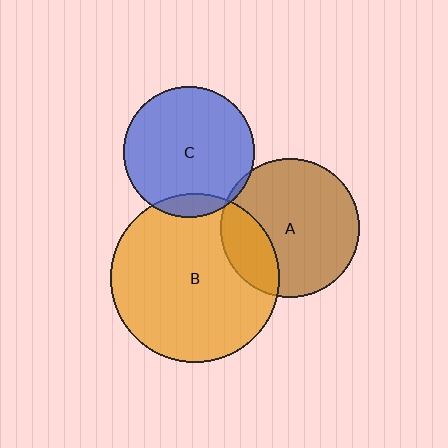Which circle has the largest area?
Circle B (orange).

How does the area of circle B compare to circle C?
Approximately 1.7 times.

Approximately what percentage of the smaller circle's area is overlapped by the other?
Approximately 5%.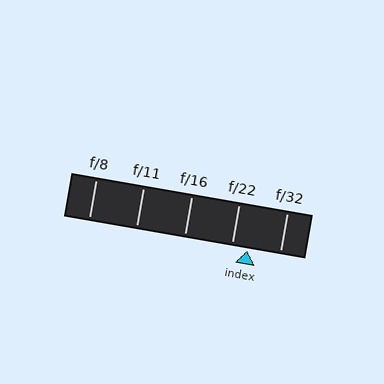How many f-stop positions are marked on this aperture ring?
There are 5 f-stop positions marked.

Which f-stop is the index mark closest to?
The index mark is closest to f/22.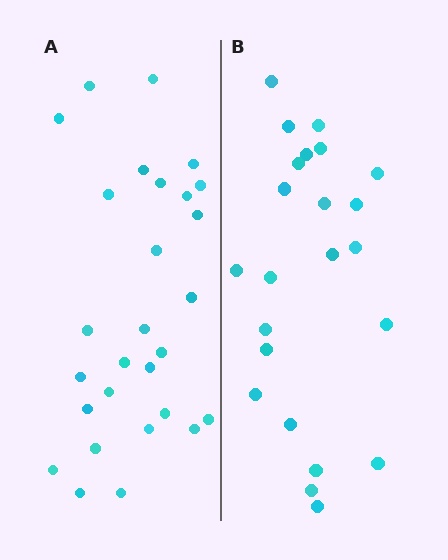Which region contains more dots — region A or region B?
Region A (the left region) has more dots.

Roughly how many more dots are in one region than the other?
Region A has about 5 more dots than region B.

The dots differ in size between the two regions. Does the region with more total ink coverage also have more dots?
No. Region B has more total ink coverage because its dots are larger, but region A actually contains more individual dots. Total area can be misleading — the number of items is what matters here.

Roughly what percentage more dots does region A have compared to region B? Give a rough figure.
About 20% more.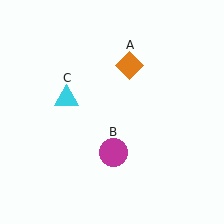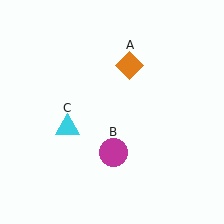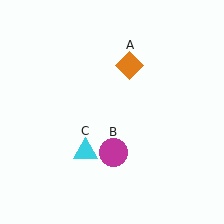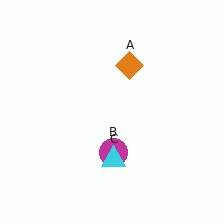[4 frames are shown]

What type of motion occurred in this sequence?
The cyan triangle (object C) rotated counterclockwise around the center of the scene.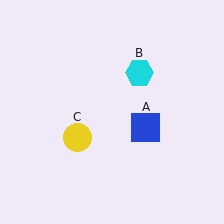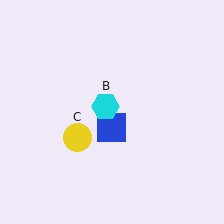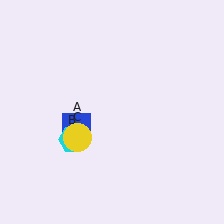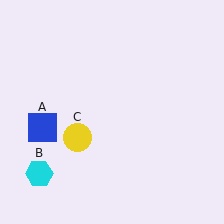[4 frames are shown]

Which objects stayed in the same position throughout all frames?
Yellow circle (object C) remained stationary.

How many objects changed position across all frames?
2 objects changed position: blue square (object A), cyan hexagon (object B).